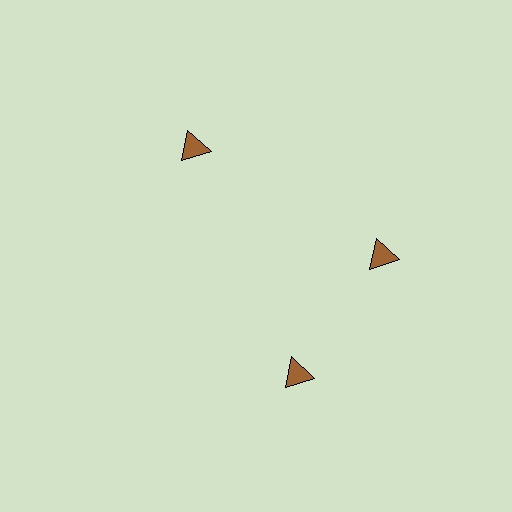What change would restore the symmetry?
The symmetry would be restored by rotating it back into even spacing with its neighbors so that all 3 triangles sit at equal angles and equal distance from the center.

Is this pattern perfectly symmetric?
No. The 3 brown triangles are arranged in a ring, but one element near the 7 o'clock position is rotated out of alignment along the ring, breaking the 3-fold rotational symmetry.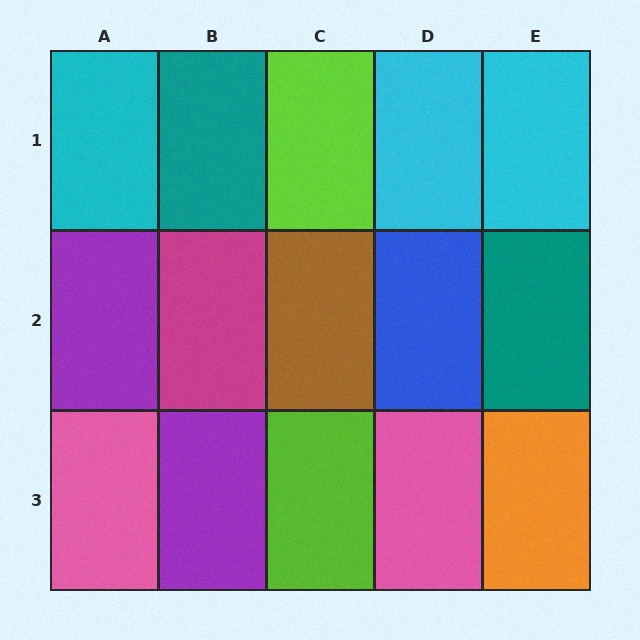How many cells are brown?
1 cell is brown.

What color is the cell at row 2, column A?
Purple.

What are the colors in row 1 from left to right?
Cyan, teal, lime, cyan, cyan.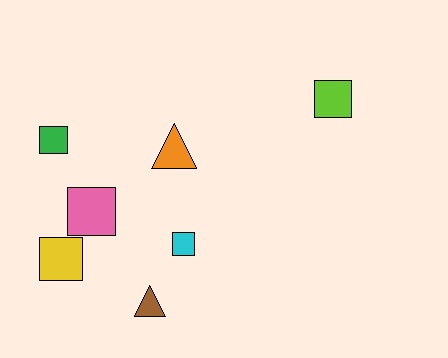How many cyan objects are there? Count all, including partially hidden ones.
There is 1 cyan object.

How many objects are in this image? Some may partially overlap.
There are 7 objects.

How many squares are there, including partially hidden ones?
There are 5 squares.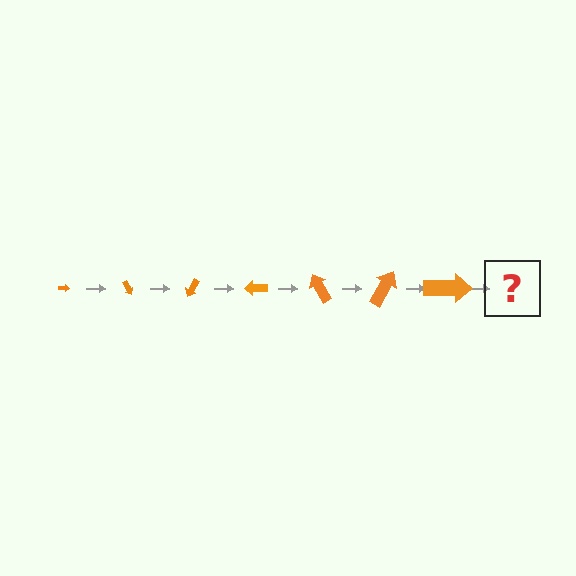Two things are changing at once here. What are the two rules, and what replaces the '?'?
The two rules are that the arrow grows larger each step and it rotates 60 degrees each step. The '?' should be an arrow, larger than the previous one and rotated 420 degrees from the start.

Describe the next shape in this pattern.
It should be an arrow, larger than the previous one and rotated 420 degrees from the start.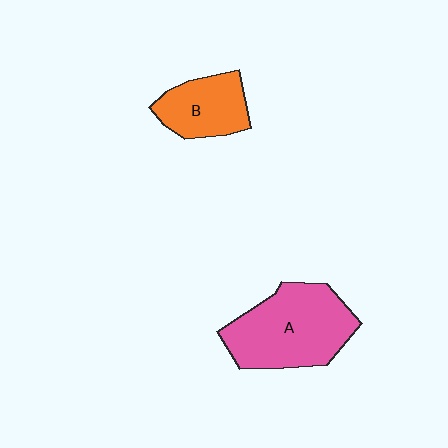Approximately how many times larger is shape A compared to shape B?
Approximately 1.8 times.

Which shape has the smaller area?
Shape B (orange).